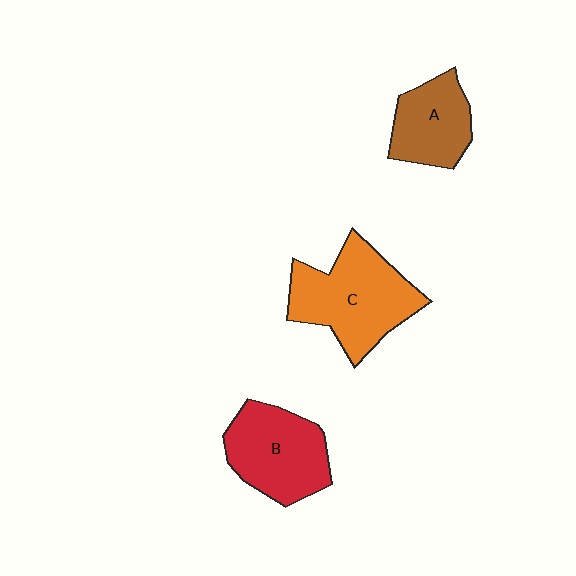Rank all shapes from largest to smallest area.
From largest to smallest: C (orange), B (red), A (brown).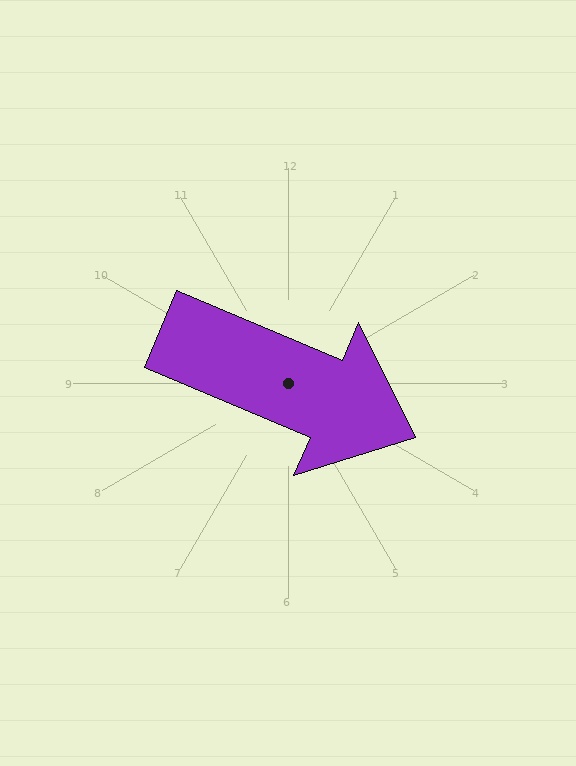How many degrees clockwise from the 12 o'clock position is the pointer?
Approximately 113 degrees.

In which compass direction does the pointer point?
Southeast.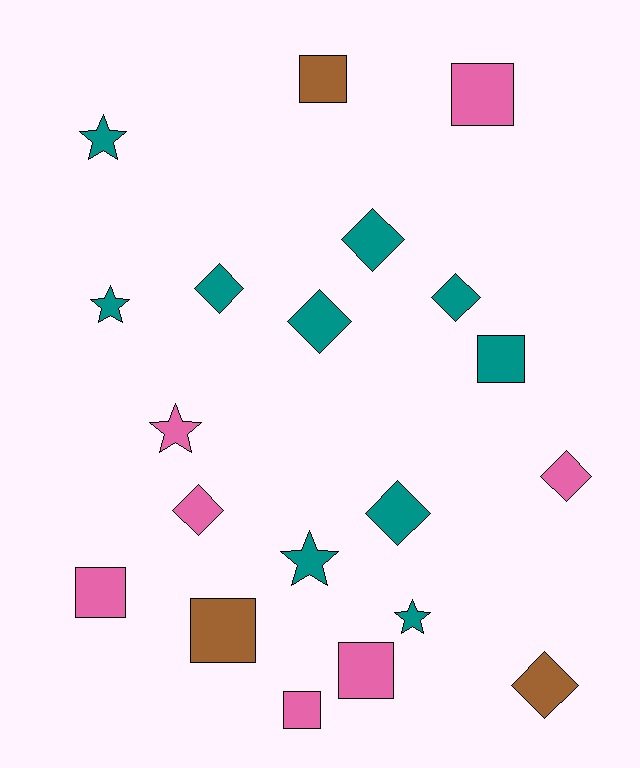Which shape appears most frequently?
Diamond, with 8 objects.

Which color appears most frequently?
Teal, with 10 objects.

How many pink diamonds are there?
There are 2 pink diamonds.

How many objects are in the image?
There are 20 objects.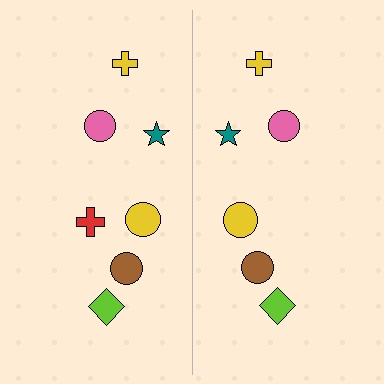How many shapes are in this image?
There are 13 shapes in this image.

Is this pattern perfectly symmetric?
No, the pattern is not perfectly symmetric. A red cross is missing from the right side.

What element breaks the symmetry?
A red cross is missing from the right side.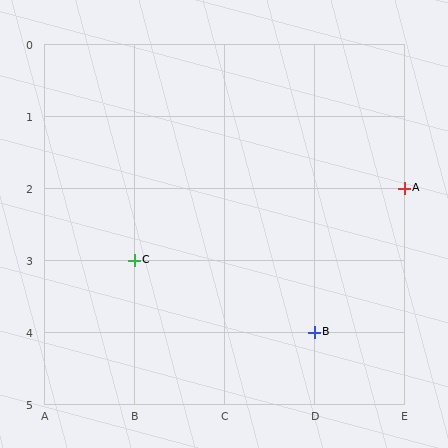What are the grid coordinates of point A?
Point A is at grid coordinates (E, 2).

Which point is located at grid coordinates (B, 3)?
Point C is at (B, 3).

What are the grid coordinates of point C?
Point C is at grid coordinates (B, 3).